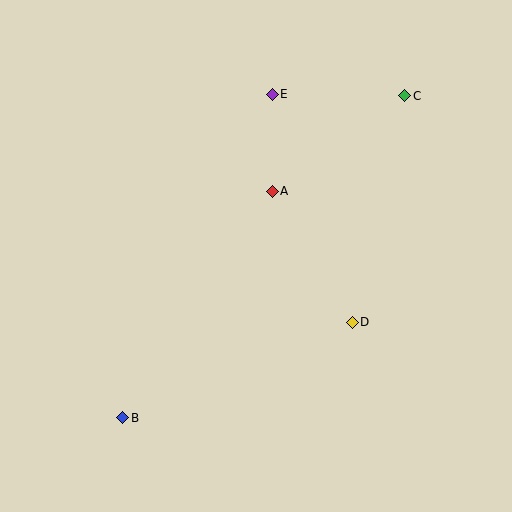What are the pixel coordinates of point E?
Point E is at (272, 94).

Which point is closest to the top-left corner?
Point E is closest to the top-left corner.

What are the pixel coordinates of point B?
Point B is at (123, 418).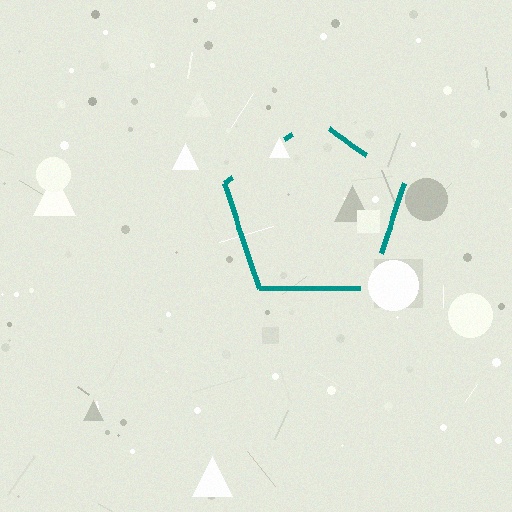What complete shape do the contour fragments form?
The contour fragments form a pentagon.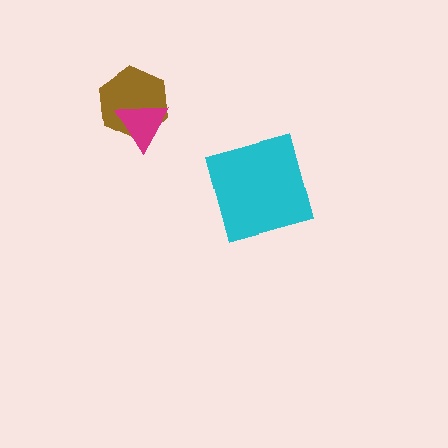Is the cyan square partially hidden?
No, no other shape covers it.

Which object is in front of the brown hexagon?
The magenta triangle is in front of the brown hexagon.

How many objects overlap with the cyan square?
0 objects overlap with the cyan square.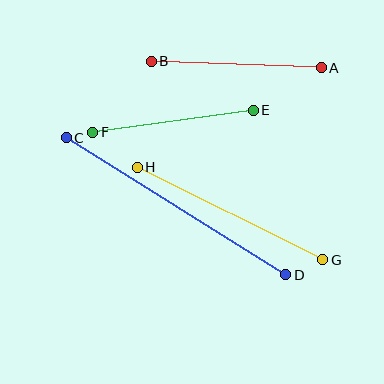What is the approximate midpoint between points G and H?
The midpoint is at approximately (230, 214) pixels.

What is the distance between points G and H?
The distance is approximately 208 pixels.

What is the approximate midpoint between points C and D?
The midpoint is at approximately (176, 206) pixels.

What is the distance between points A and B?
The distance is approximately 170 pixels.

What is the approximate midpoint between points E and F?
The midpoint is at approximately (173, 121) pixels.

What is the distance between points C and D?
The distance is approximately 259 pixels.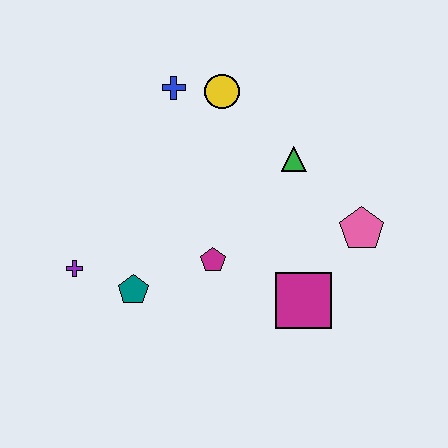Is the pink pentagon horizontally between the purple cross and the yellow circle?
No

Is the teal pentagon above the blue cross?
No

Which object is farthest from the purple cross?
The pink pentagon is farthest from the purple cross.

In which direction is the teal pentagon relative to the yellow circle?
The teal pentagon is below the yellow circle.